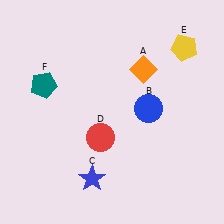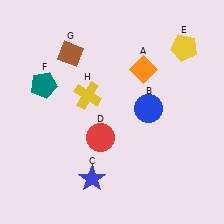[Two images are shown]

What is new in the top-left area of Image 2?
A yellow cross (H) was added in the top-left area of Image 2.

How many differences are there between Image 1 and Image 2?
There are 2 differences between the two images.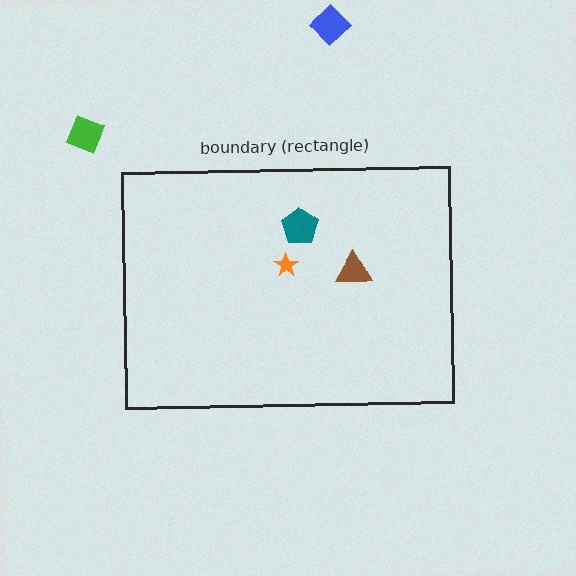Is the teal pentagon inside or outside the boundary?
Inside.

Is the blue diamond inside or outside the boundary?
Outside.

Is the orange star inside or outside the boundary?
Inside.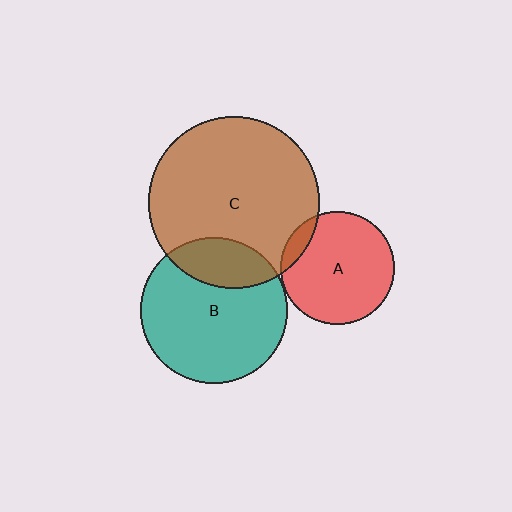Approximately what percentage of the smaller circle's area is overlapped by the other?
Approximately 10%.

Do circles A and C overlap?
Yes.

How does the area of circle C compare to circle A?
Approximately 2.3 times.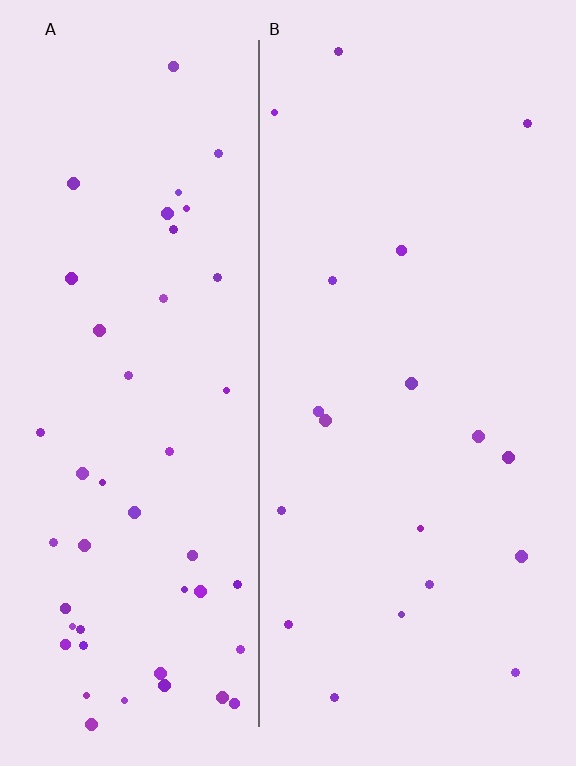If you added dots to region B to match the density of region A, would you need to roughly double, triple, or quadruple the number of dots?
Approximately triple.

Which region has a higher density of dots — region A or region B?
A (the left).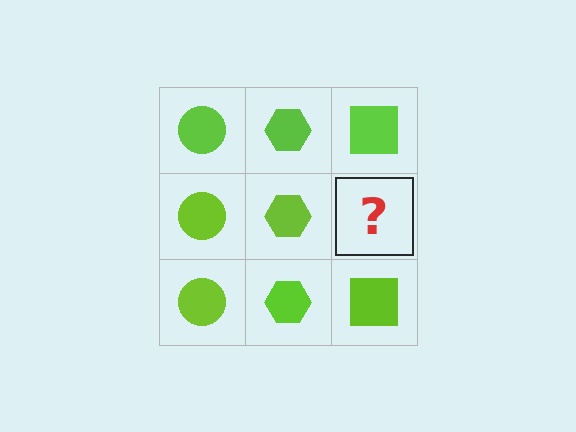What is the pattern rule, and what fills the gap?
The rule is that each column has a consistent shape. The gap should be filled with a lime square.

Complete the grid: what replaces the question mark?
The question mark should be replaced with a lime square.